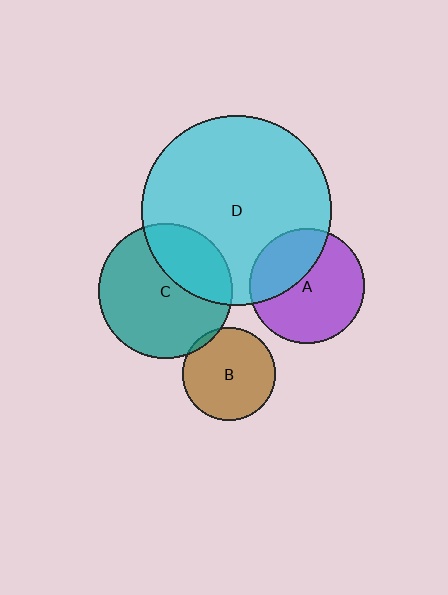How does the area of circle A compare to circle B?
Approximately 1.6 times.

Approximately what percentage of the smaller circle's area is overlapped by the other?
Approximately 5%.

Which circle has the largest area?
Circle D (cyan).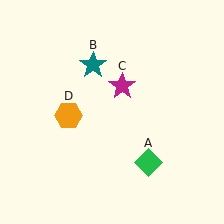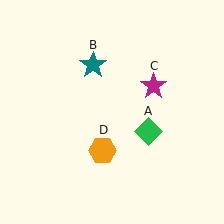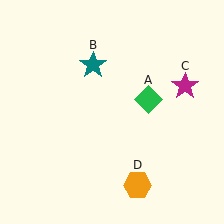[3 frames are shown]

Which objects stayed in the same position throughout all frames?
Teal star (object B) remained stationary.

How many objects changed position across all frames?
3 objects changed position: green diamond (object A), magenta star (object C), orange hexagon (object D).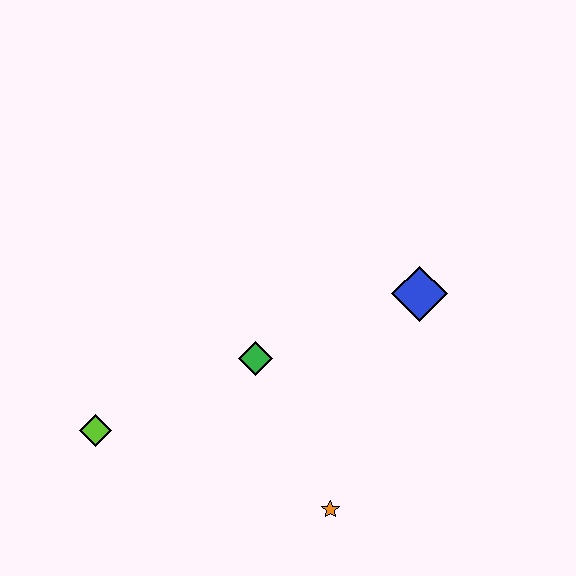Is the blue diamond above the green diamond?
Yes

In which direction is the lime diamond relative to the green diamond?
The lime diamond is to the left of the green diamond.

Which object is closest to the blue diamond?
The green diamond is closest to the blue diamond.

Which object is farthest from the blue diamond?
The lime diamond is farthest from the blue diamond.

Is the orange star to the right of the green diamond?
Yes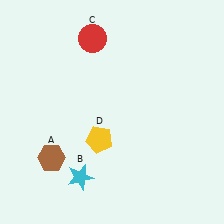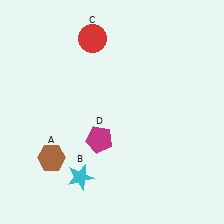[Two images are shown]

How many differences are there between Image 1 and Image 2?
There is 1 difference between the two images.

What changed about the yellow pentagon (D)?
In Image 1, D is yellow. In Image 2, it changed to magenta.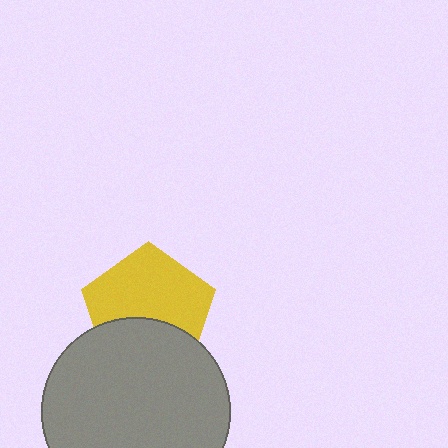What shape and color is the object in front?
The object in front is a gray circle.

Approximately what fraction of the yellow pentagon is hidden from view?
Roughly 37% of the yellow pentagon is hidden behind the gray circle.